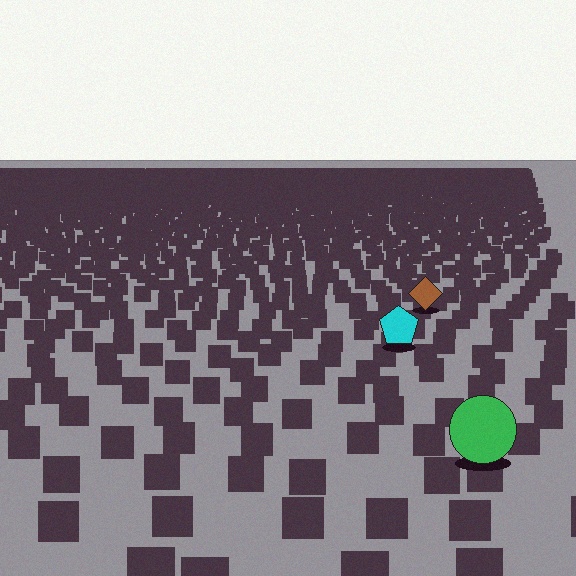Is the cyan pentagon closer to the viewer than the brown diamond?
Yes. The cyan pentagon is closer — you can tell from the texture gradient: the ground texture is coarser near it.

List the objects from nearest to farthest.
From nearest to farthest: the green circle, the cyan pentagon, the brown diamond.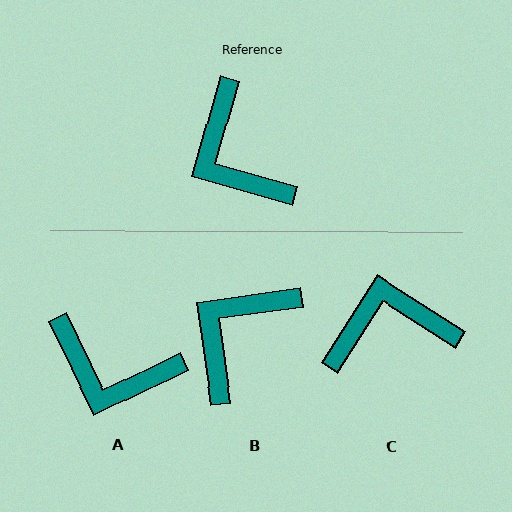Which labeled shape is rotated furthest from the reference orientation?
C, about 107 degrees away.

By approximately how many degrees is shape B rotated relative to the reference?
Approximately 66 degrees clockwise.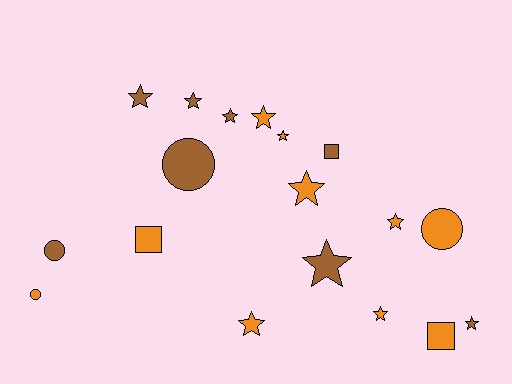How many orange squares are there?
There are 2 orange squares.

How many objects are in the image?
There are 18 objects.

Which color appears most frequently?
Orange, with 10 objects.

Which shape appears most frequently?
Star, with 11 objects.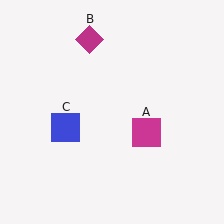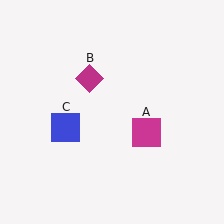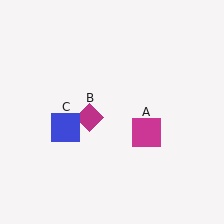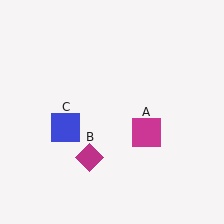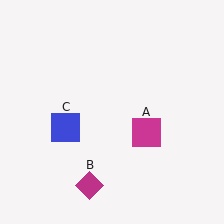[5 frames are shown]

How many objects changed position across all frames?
1 object changed position: magenta diamond (object B).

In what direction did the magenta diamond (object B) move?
The magenta diamond (object B) moved down.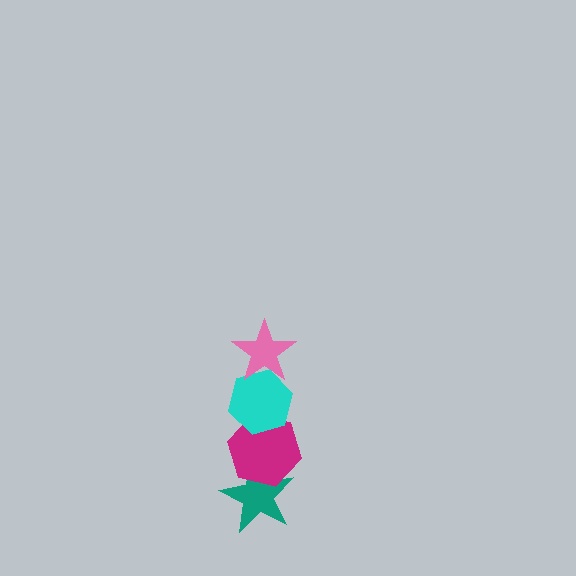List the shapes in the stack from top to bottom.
From top to bottom: the pink star, the cyan hexagon, the magenta hexagon, the teal star.